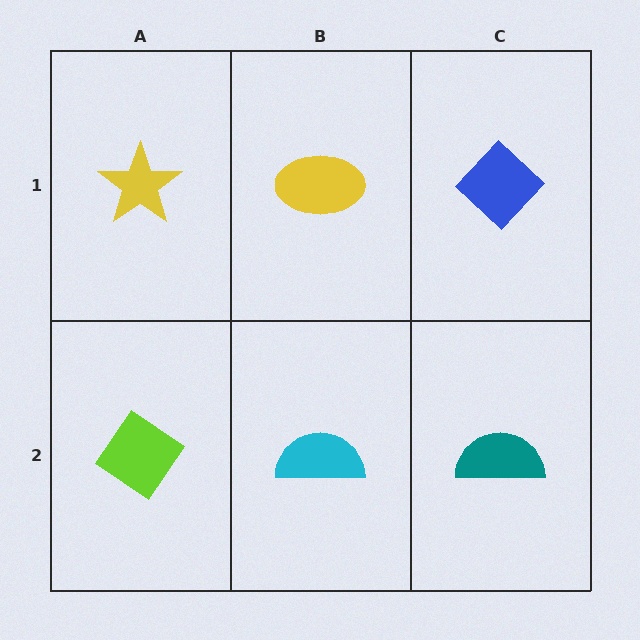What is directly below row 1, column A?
A lime diamond.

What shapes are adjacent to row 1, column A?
A lime diamond (row 2, column A), a yellow ellipse (row 1, column B).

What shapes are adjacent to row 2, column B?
A yellow ellipse (row 1, column B), a lime diamond (row 2, column A), a teal semicircle (row 2, column C).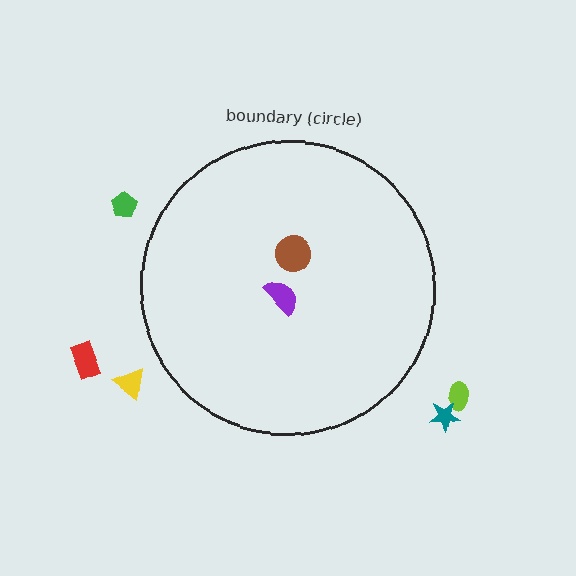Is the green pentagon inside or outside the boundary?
Outside.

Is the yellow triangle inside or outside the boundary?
Outside.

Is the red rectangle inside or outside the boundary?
Outside.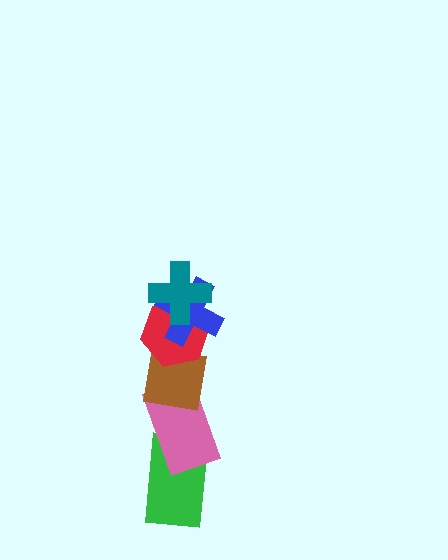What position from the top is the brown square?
The brown square is 4th from the top.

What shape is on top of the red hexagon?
The blue cross is on top of the red hexagon.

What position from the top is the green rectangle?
The green rectangle is 6th from the top.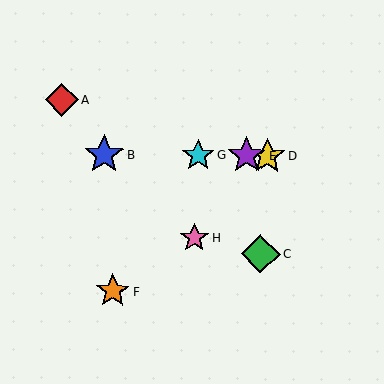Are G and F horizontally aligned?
No, G is at y≈156 and F is at y≈291.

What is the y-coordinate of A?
Object A is at y≈100.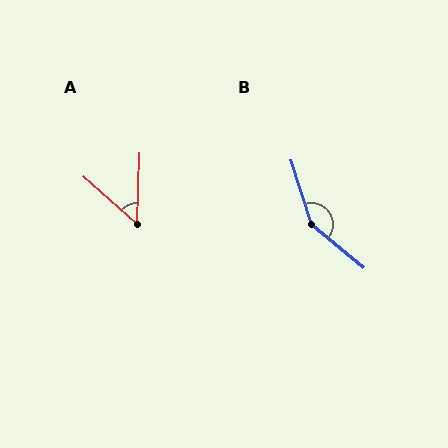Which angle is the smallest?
A, at approximately 50 degrees.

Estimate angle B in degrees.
Approximately 147 degrees.